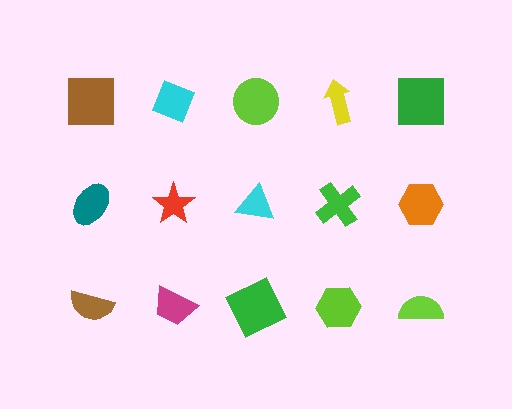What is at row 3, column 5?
A lime semicircle.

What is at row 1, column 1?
A brown square.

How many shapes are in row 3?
5 shapes.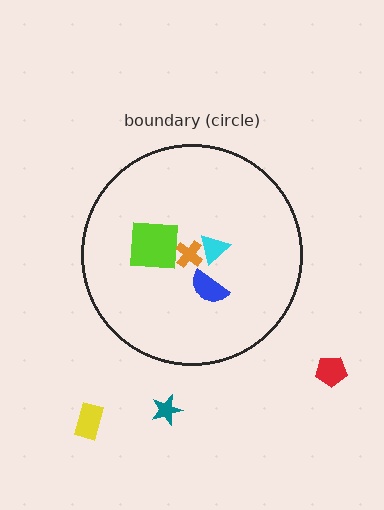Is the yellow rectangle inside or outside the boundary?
Outside.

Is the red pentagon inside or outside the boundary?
Outside.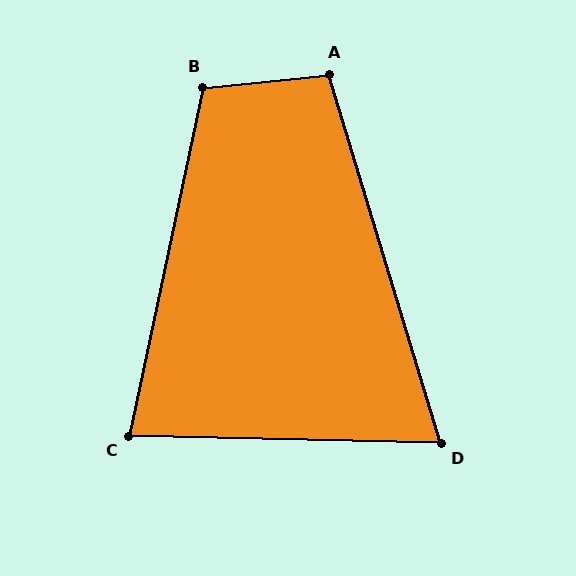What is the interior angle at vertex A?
Approximately 101 degrees (obtuse).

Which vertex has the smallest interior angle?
D, at approximately 72 degrees.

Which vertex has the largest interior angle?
B, at approximately 108 degrees.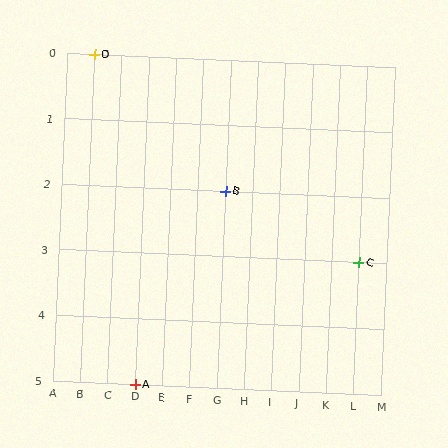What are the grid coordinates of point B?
Point B is at grid coordinates (G, 2).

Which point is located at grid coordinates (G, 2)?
Point B is at (G, 2).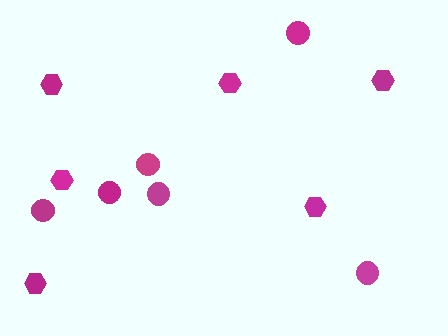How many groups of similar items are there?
There are 2 groups: one group of circles (6) and one group of hexagons (6).